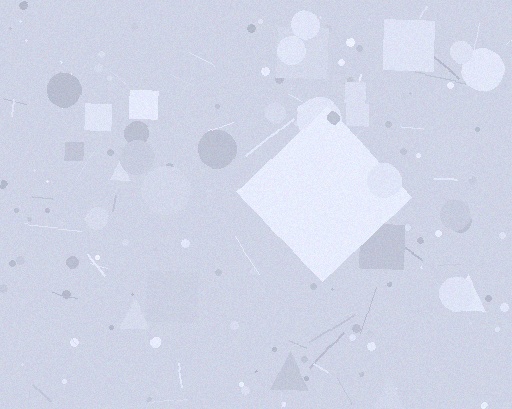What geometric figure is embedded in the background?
A diamond is embedded in the background.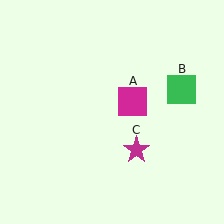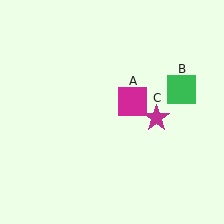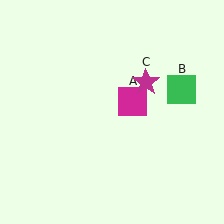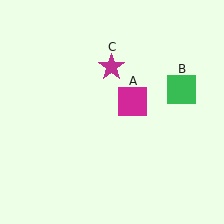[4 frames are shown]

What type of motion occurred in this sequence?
The magenta star (object C) rotated counterclockwise around the center of the scene.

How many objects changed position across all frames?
1 object changed position: magenta star (object C).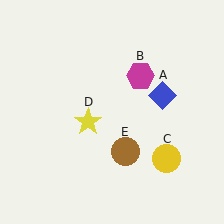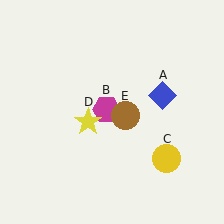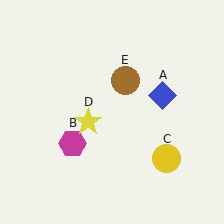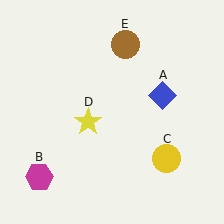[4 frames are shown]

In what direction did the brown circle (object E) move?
The brown circle (object E) moved up.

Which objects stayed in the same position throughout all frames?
Blue diamond (object A) and yellow circle (object C) and yellow star (object D) remained stationary.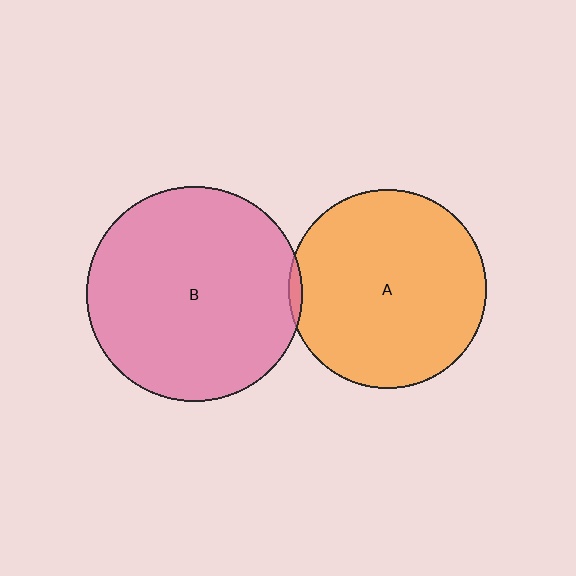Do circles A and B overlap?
Yes.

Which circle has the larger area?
Circle B (pink).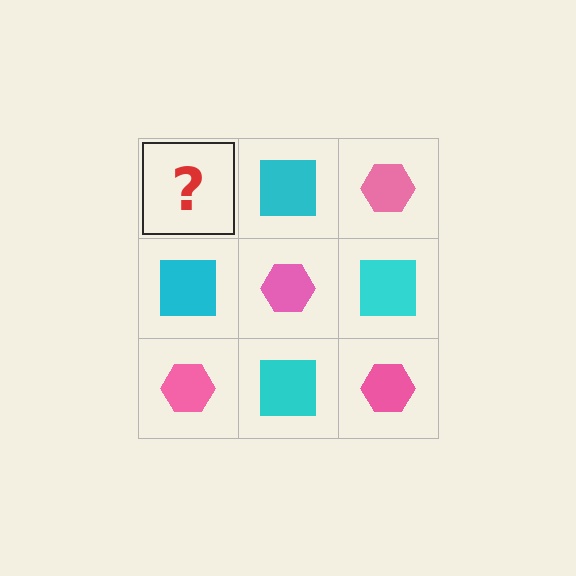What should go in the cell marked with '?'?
The missing cell should contain a pink hexagon.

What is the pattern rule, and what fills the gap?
The rule is that it alternates pink hexagon and cyan square in a checkerboard pattern. The gap should be filled with a pink hexagon.